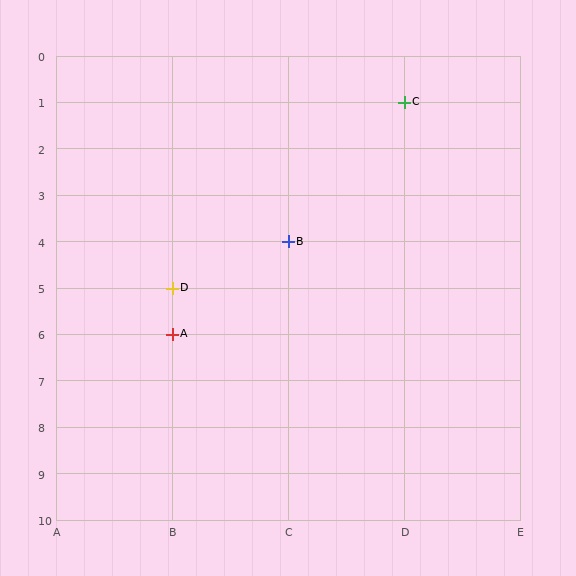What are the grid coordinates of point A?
Point A is at grid coordinates (B, 6).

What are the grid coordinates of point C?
Point C is at grid coordinates (D, 1).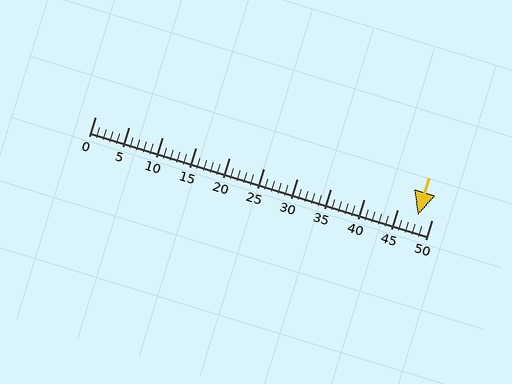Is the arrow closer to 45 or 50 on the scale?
The arrow is closer to 50.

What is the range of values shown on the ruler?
The ruler shows values from 0 to 50.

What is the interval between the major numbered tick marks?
The major tick marks are spaced 5 units apart.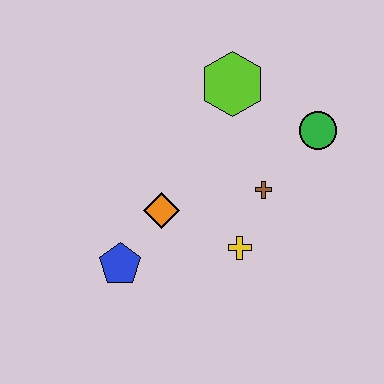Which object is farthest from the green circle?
The blue pentagon is farthest from the green circle.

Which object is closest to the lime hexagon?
The green circle is closest to the lime hexagon.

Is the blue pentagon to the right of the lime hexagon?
No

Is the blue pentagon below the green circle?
Yes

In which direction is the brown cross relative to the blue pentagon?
The brown cross is to the right of the blue pentagon.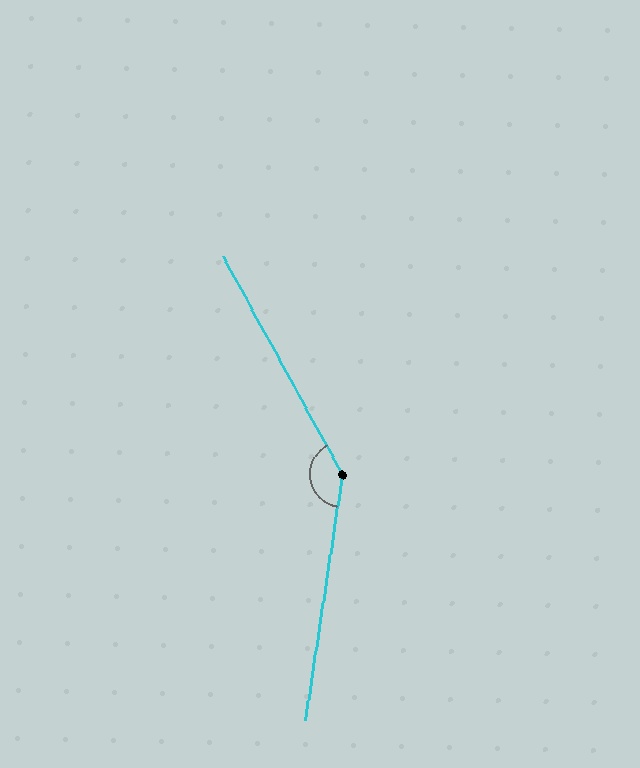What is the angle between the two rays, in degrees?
Approximately 143 degrees.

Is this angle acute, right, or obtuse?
It is obtuse.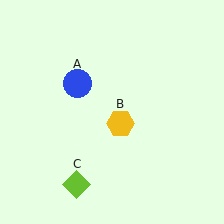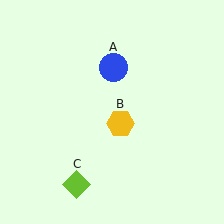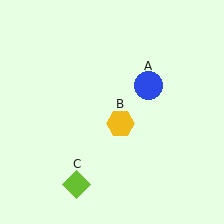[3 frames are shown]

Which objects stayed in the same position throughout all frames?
Yellow hexagon (object B) and lime diamond (object C) remained stationary.